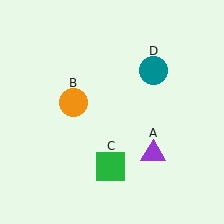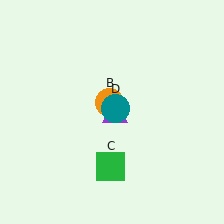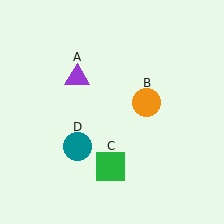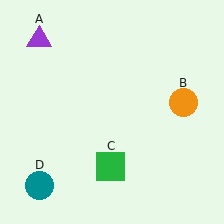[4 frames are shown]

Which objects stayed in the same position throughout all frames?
Green square (object C) remained stationary.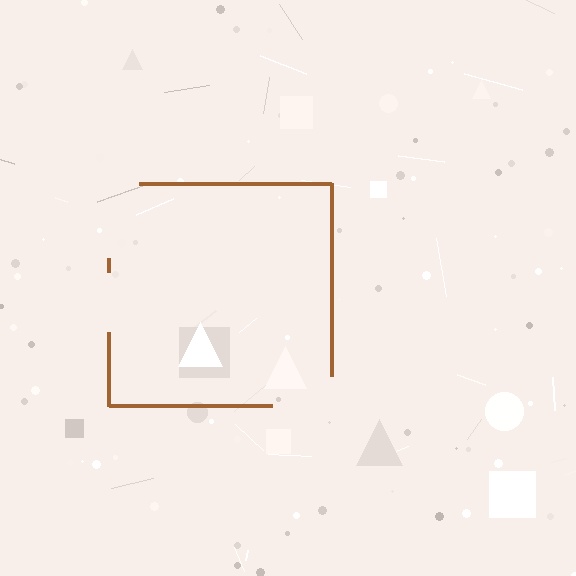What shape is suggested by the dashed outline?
The dashed outline suggests a square.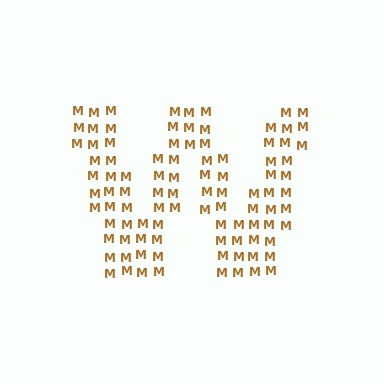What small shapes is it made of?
It is made of small letter M's.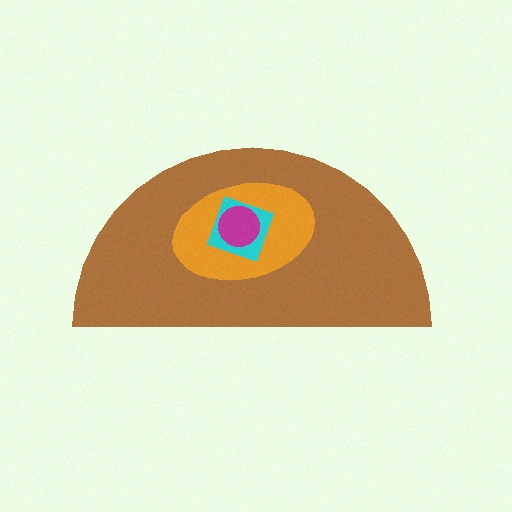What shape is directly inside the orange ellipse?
The cyan square.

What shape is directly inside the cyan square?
The magenta circle.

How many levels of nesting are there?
4.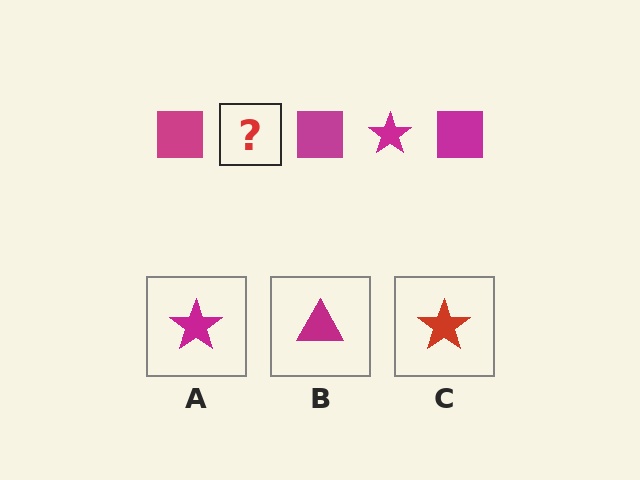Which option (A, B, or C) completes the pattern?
A.